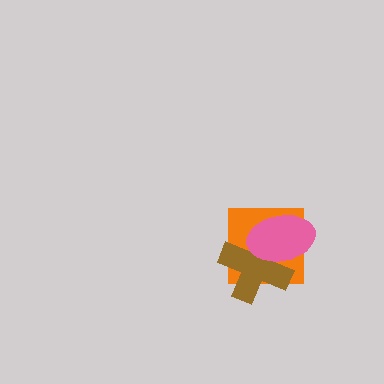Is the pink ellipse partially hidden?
No, no other shape covers it.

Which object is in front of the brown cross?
The pink ellipse is in front of the brown cross.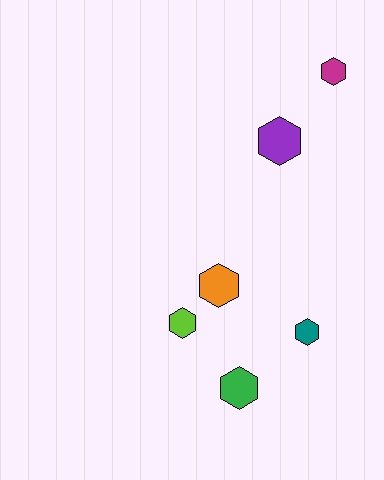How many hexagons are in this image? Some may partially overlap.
There are 6 hexagons.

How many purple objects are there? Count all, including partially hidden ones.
There is 1 purple object.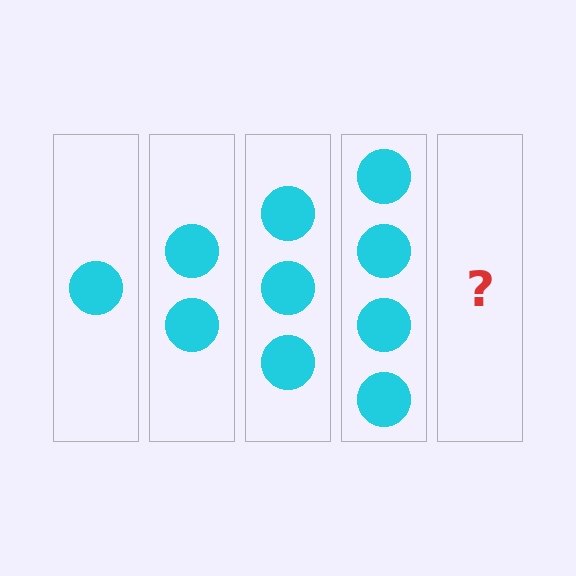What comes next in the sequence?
The next element should be 5 circles.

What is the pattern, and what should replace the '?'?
The pattern is that each step adds one more circle. The '?' should be 5 circles.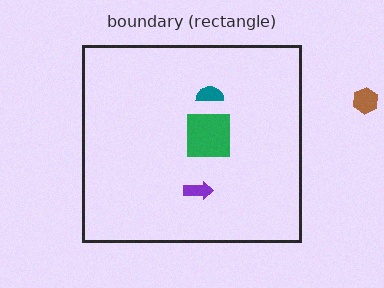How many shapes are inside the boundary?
3 inside, 1 outside.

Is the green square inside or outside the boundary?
Inside.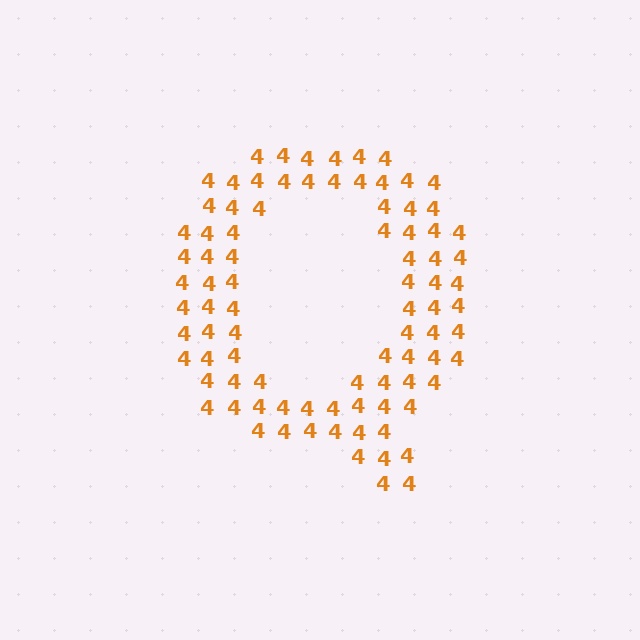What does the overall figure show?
The overall figure shows the letter Q.